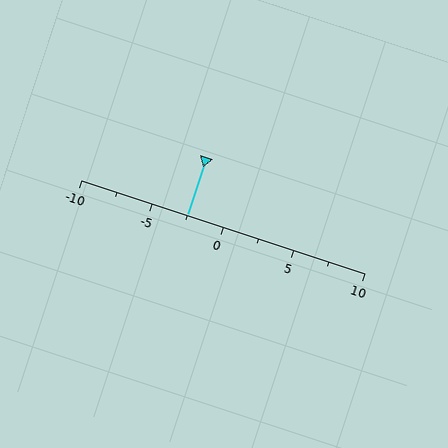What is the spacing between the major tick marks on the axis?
The major ticks are spaced 5 apart.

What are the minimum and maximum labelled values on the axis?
The axis runs from -10 to 10.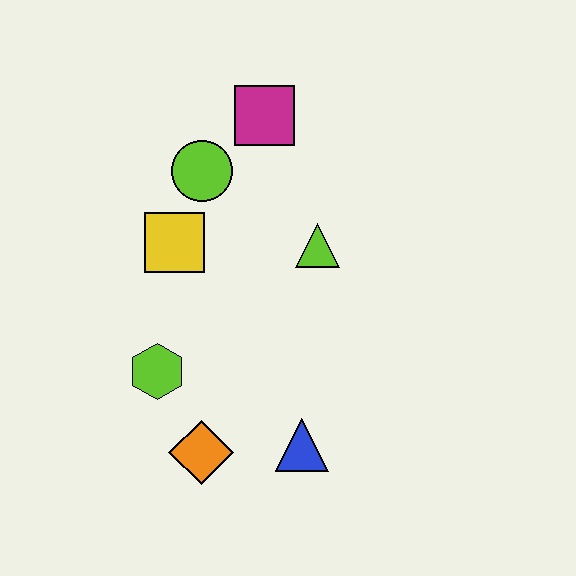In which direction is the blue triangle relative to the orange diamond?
The blue triangle is to the right of the orange diamond.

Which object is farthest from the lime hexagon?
The magenta square is farthest from the lime hexagon.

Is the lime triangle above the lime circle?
No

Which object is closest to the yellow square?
The lime circle is closest to the yellow square.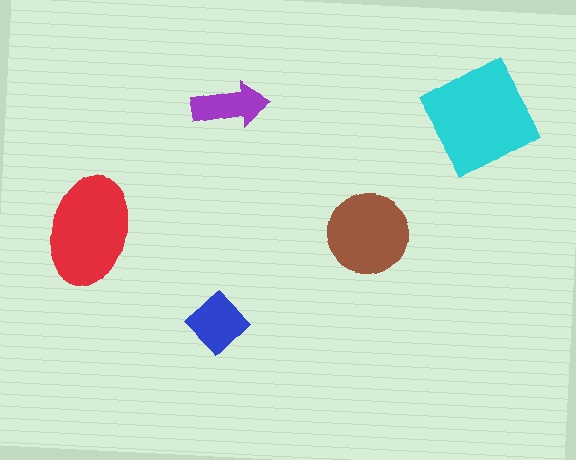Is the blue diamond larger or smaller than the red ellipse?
Smaller.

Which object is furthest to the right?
The cyan square is rightmost.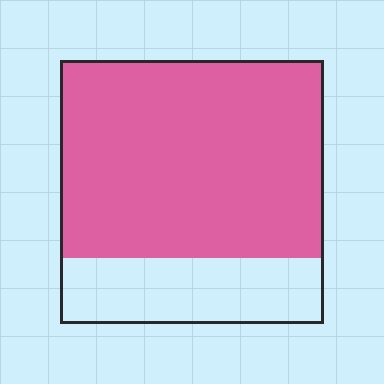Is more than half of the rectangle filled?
Yes.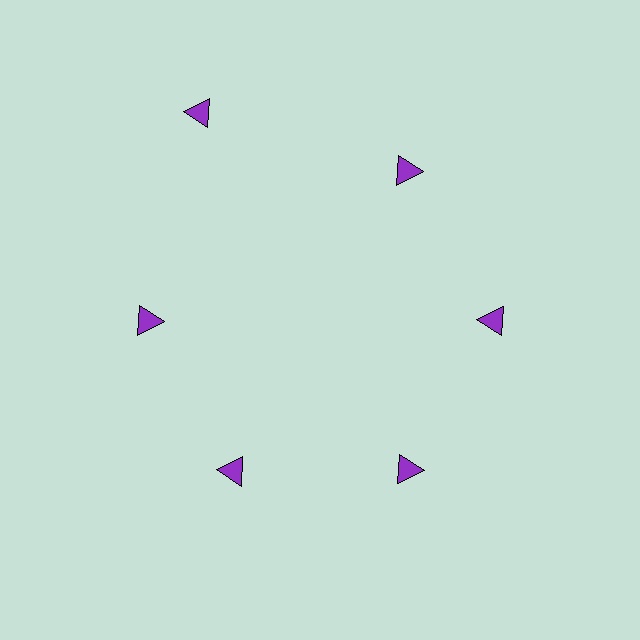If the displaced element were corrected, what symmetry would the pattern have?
It would have 6-fold rotational symmetry — the pattern would map onto itself every 60 degrees.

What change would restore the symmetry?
The symmetry would be restored by moving it inward, back onto the ring so that all 6 triangles sit at equal angles and equal distance from the center.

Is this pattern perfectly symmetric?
No. The 6 purple triangles are arranged in a ring, but one element near the 11 o'clock position is pushed outward from the center, breaking the 6-fold rotational symmetry.